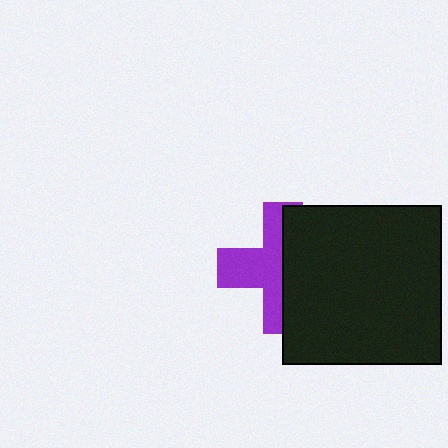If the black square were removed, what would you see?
You would see the complete purple cross.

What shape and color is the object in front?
The object in front is a black square.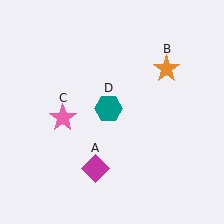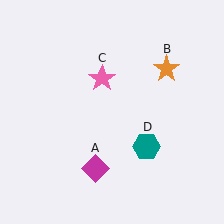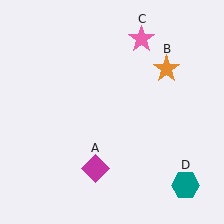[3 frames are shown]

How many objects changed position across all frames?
2 objects changed position: pink star (object C), teal hexagon (object D).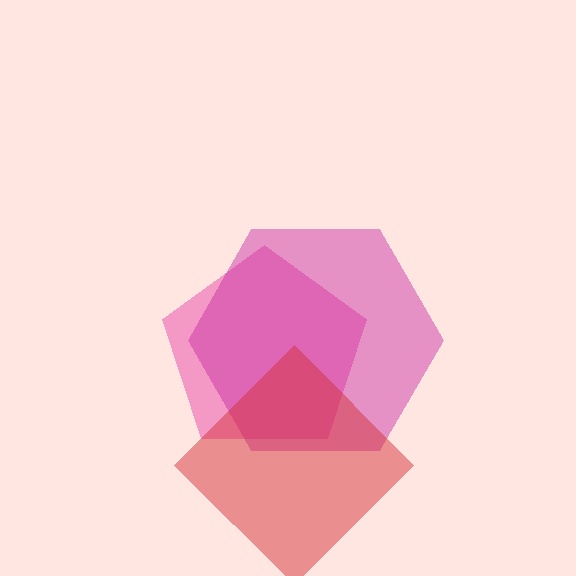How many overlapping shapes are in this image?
There are 3 overlapping shapes in the image.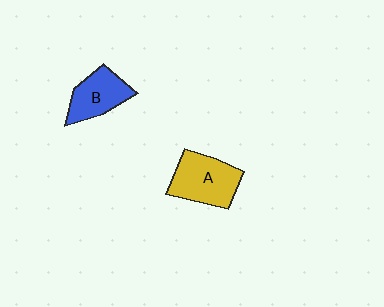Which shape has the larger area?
Shape A (yellow).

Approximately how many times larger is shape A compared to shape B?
Approximately 1.3 times.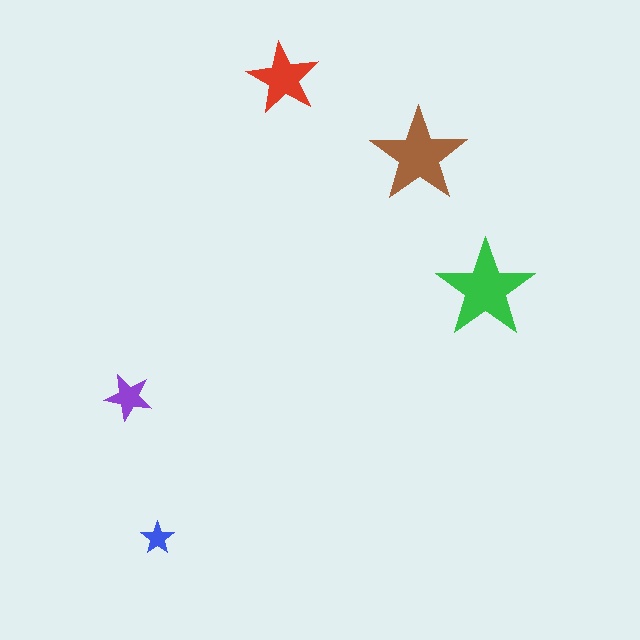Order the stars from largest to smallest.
the green one, the brown one, the red one, the purple one, the blue one.